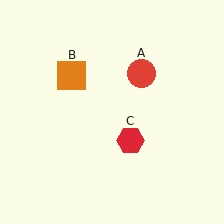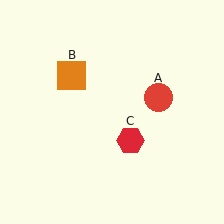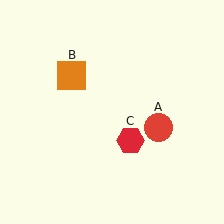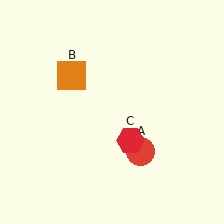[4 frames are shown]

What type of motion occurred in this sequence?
The red circle (object A) rotated clockwise around the center of the scene.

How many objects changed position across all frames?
1 object changed position: red circle (object A).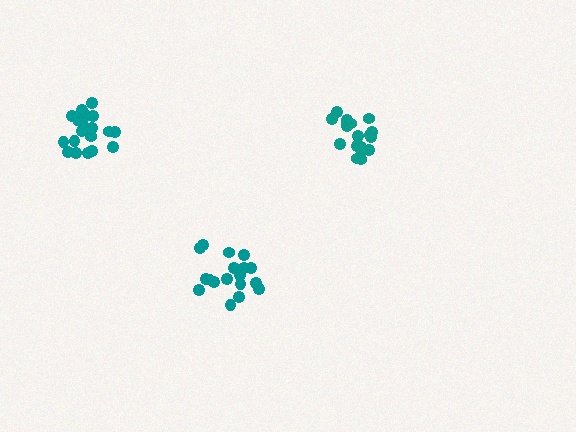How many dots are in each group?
Group 1: 21 dots, Group 2: 18 dots, Group 3: 18 dots (57 total).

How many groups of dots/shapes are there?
There are 3 groups.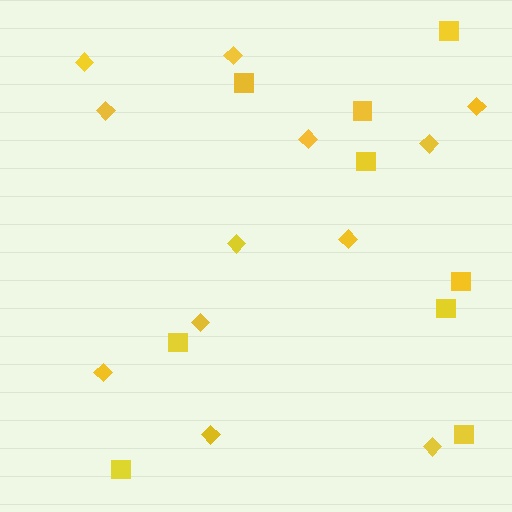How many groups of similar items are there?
There are 2 groups: one group of diamonds (12) and one group of squares (9).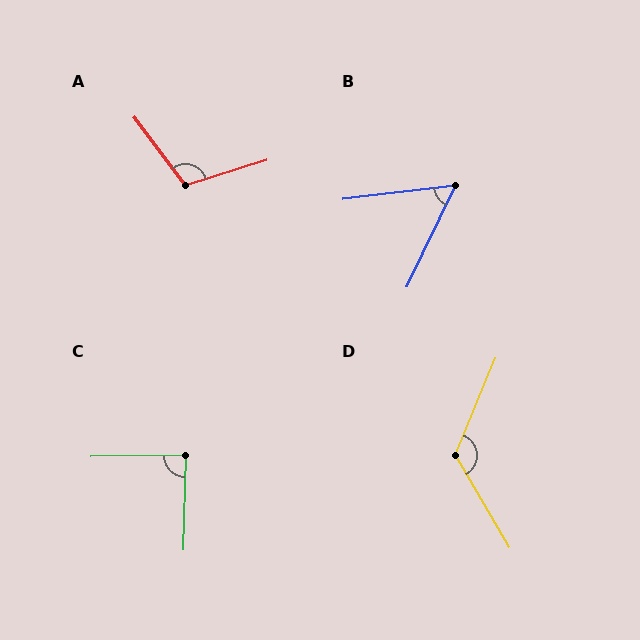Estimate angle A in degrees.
Approximately 110 degrees.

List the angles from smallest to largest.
B (57°), C (88°), A (110°), D (127°).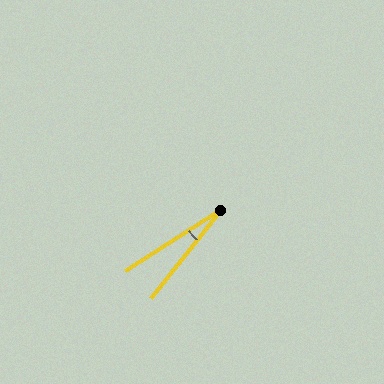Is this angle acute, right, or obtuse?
It is acute.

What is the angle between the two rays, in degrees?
Approximately 19 degrees.